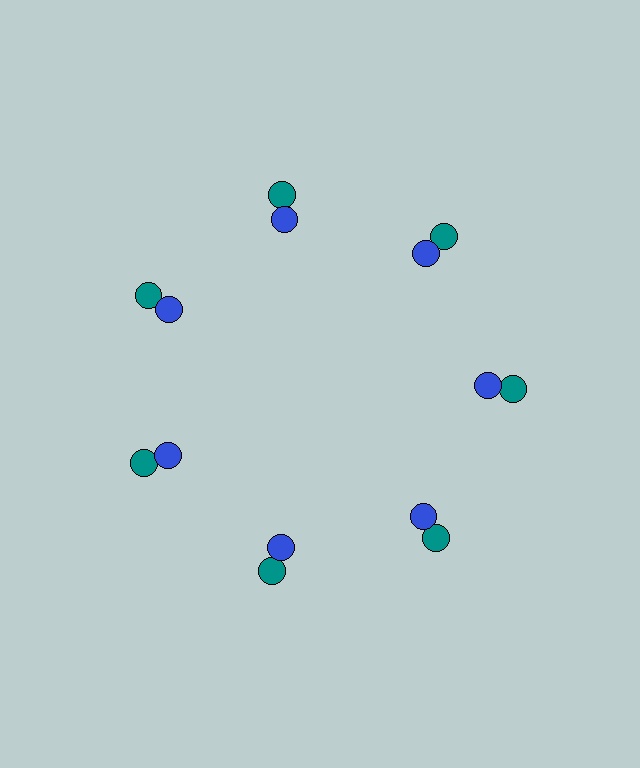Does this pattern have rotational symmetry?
Yes, this pattern has 7-fold rotational symmetry. It looks the same after rotating 51 degrees around the center.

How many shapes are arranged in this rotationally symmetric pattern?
There are 14 shapes, arranged in 7 groups of 2.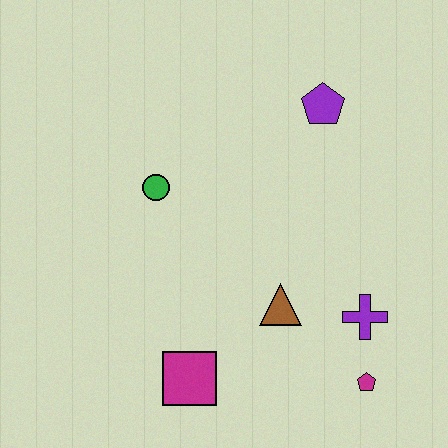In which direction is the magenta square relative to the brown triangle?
The magenta square is to the left of the brown triangle.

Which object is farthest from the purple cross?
The green circle is farthest from the purple cross.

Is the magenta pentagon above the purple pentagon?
No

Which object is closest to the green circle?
The brown triangle is closest to the green circle.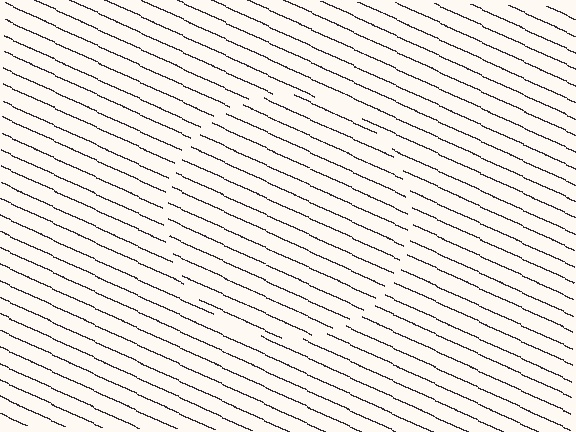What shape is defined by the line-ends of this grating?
An illusory circle. The interior of the shape contains the same grating, shifted by half a period — the contour is defined by the phase discontinuity where line-ends from the inner and outer gratings abut.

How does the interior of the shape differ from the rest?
The interior of the shape contains the same grating, shifted by half a period — the contour is defined by the phase discontinuity where line-ends from the inner and outer gratings abut.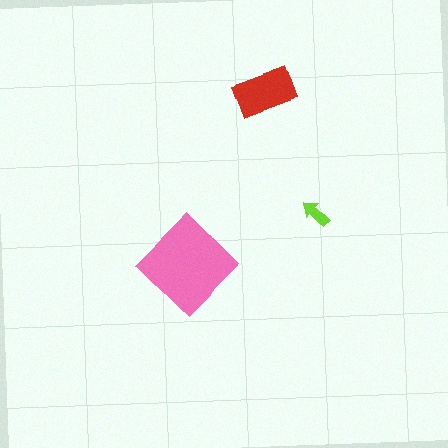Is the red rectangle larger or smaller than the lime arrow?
Larger.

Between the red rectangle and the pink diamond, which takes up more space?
The pink diamond.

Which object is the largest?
The pink diamond.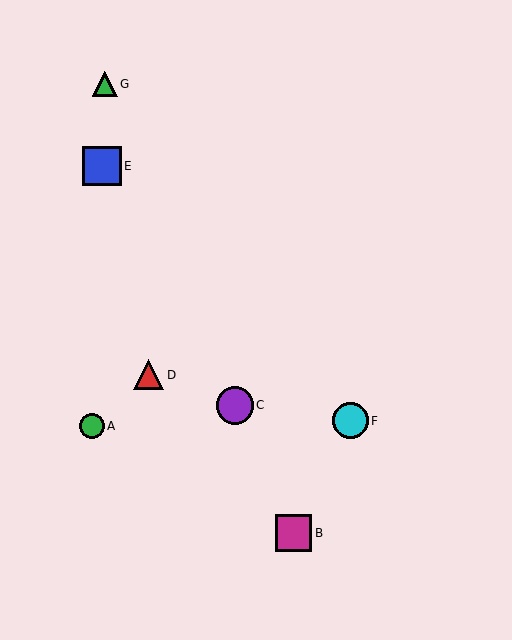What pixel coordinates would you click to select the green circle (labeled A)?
Click at (92, 426) to select the green circle A.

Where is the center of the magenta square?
The center of the magenta square is at (294, 533).